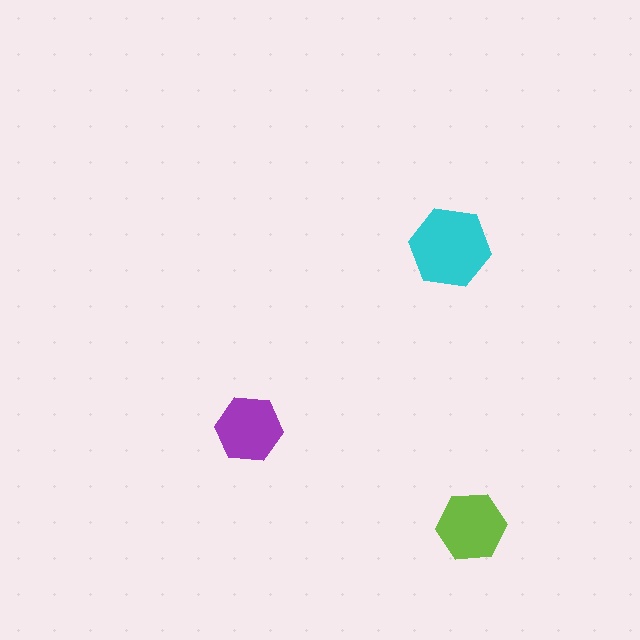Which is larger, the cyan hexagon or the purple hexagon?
The cyan one.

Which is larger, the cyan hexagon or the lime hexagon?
The cyan one.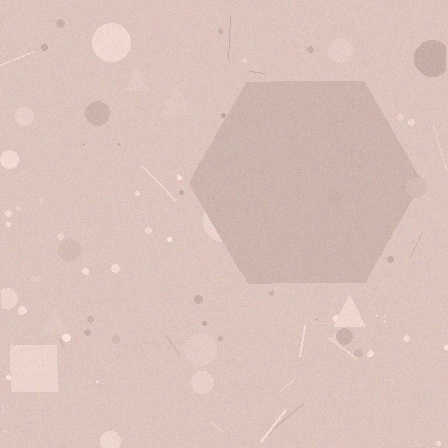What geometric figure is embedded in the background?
A hexagon is embedded in the background.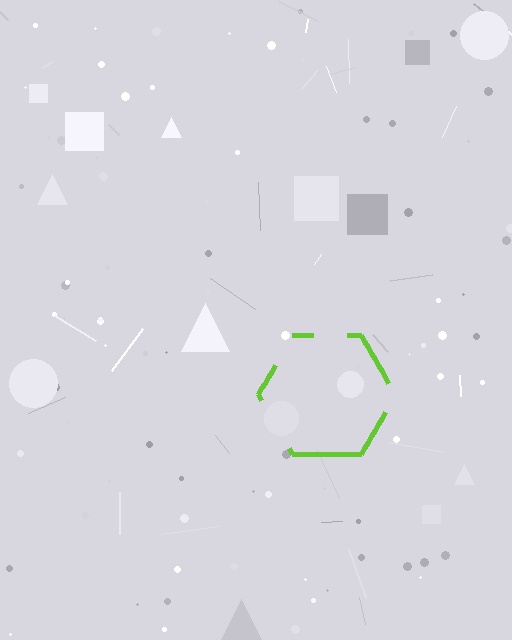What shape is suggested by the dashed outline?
The dashed outline suggests a hexagon.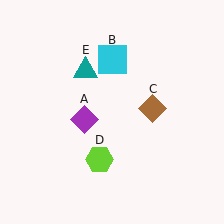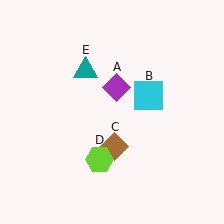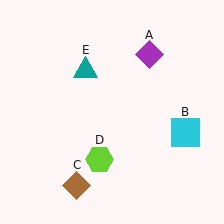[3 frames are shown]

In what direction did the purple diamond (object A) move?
The purple diamond (object A) moved up and to the right.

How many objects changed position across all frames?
3 objects changed position: purple diamond (object A), cyan square (object B), brown diamond (object C).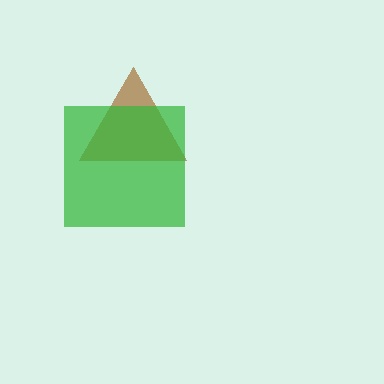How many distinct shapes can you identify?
There are 2 distinct shapes: a brown triangle, a green square.